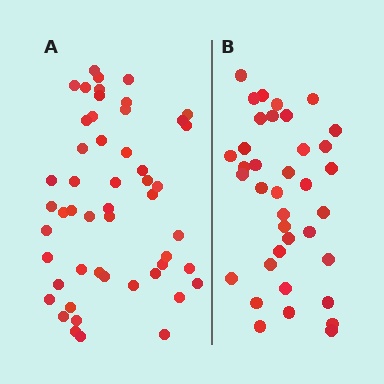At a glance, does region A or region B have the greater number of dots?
Region A (the left region) has more dots.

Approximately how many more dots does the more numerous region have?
Region A has approximately 15 more dots than region B.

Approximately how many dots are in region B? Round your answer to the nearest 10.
About 40 dots. (The exact count is 37, which rounds to 40.)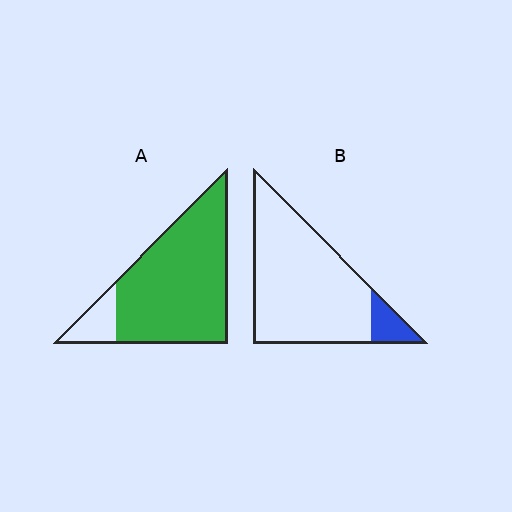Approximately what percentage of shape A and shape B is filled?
A is approximately 85% and B is approximately 10%.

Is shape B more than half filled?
No.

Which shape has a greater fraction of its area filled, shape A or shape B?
Shape A.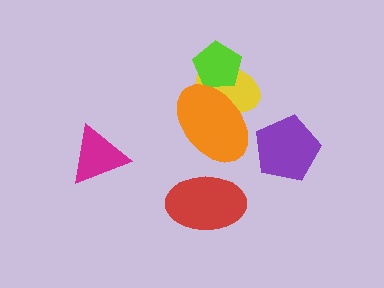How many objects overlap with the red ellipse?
0 objects overlap with the red ellipse.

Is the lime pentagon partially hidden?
Yes, it is partially covered by another shape.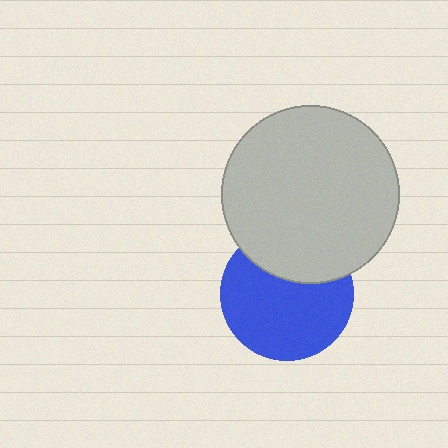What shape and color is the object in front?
The object in front is a light gray circle.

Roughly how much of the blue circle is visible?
Most of it is visible (roughly 69%).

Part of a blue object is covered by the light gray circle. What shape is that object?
It is a circle.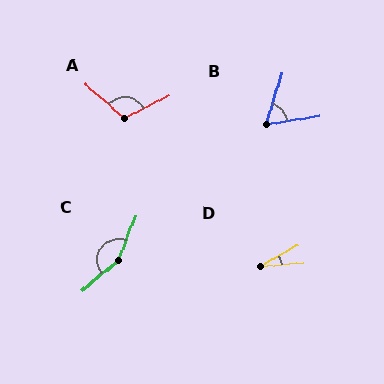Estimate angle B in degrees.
Approximately 64 degrees.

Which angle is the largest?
C, at approximately 152 degrees.